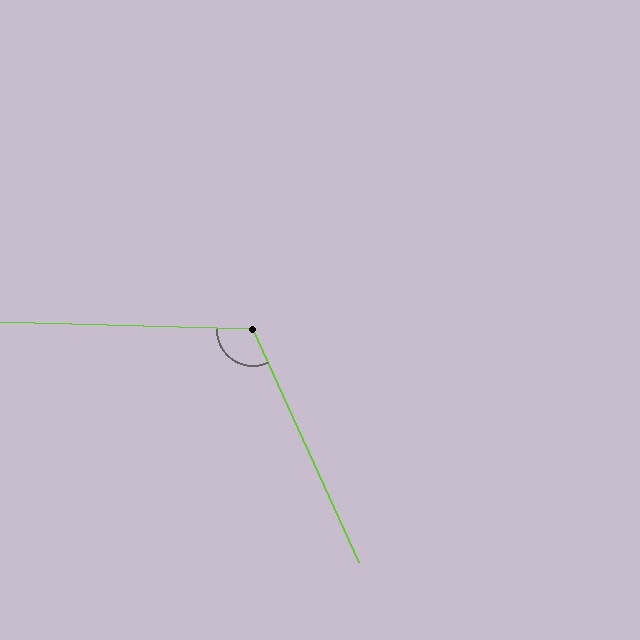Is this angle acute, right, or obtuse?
It is obtuse.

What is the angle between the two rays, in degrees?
Approximately 116 degrees.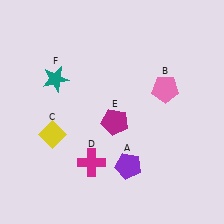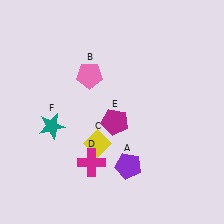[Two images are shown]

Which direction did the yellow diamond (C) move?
The yellow diamond (C) moved right.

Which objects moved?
The objects that moved are: the pink pentagon (B), the yellow diamond (C), the teal star (F).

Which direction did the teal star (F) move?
The teal star (F) moved down.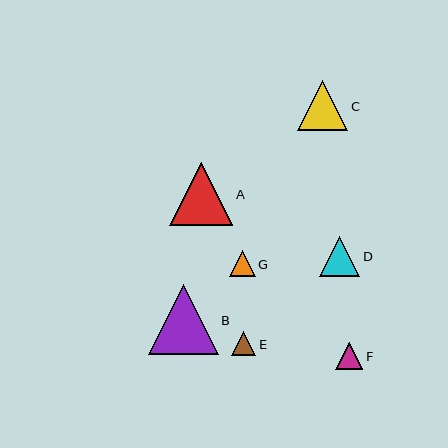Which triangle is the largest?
Triangle B is the largest with a size of approximately 70 pixels.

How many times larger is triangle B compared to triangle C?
Triangle B is approximately 1.4 times the size of triangle C.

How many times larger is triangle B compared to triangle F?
Triangle B is approximately 2.6 times the size of triangle F.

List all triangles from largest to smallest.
From largest to smallest: B, A, C, D, F, G, E.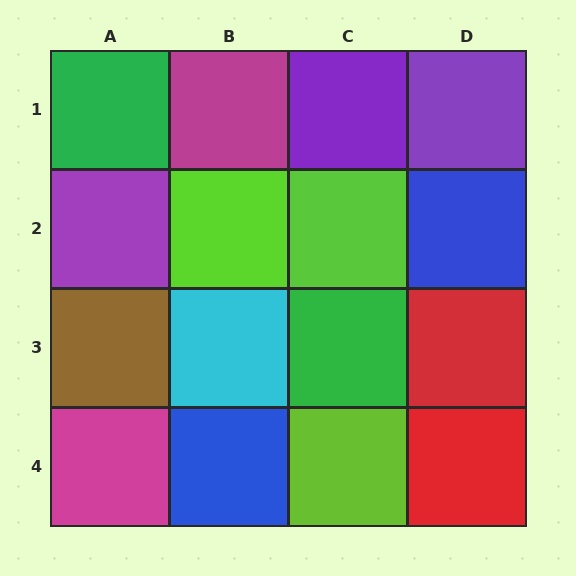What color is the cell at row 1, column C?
Purple.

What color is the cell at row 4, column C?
Lime.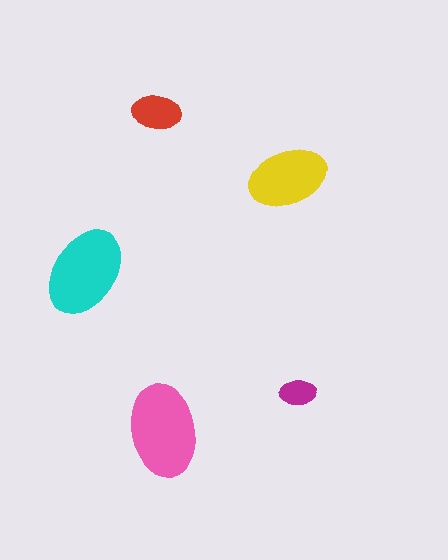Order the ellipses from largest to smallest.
the pink one, the cyan one, the yellow one, the red one, the magenta one.